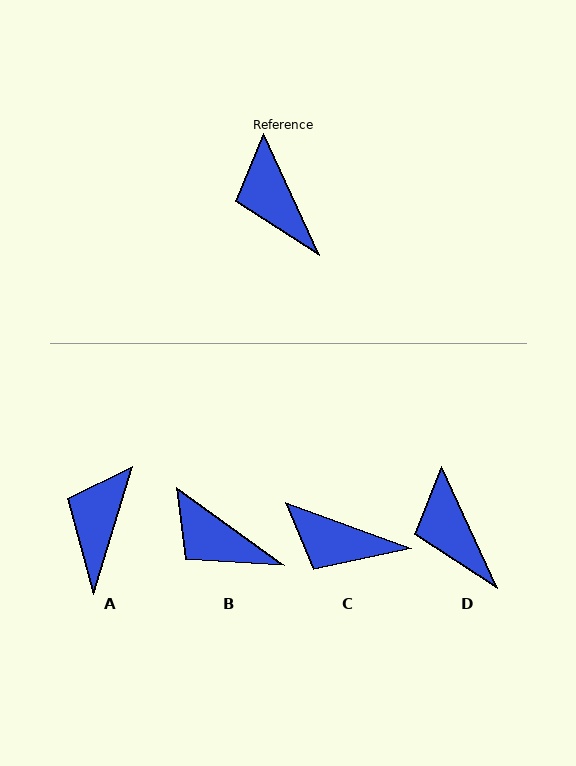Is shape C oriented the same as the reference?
No, it is off by about 45 degrees.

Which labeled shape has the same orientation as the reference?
D.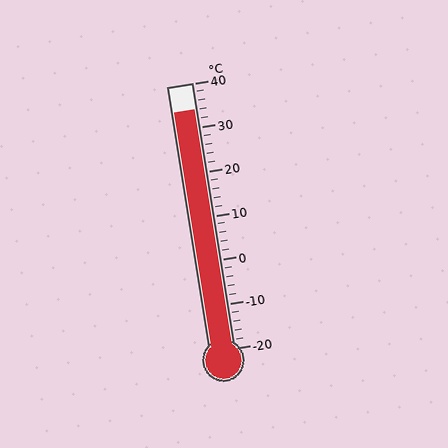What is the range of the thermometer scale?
The thermometer scale ranges from -20°C to 40°C.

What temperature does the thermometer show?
The thermometer shows approximately 34°C.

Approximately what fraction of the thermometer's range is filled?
The thermometer is filled to approximately 90% of its range.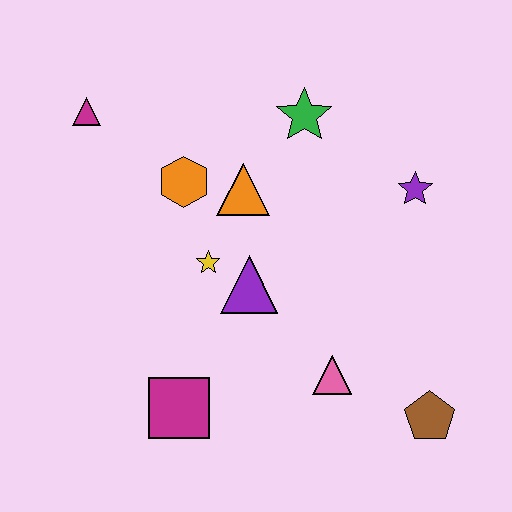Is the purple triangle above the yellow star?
No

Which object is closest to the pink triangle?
The brown pentagon is closest to the pink triangle.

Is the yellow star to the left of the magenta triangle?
No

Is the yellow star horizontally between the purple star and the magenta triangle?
Yes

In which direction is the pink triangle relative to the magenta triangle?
The pink triangle is below the magenta triangle.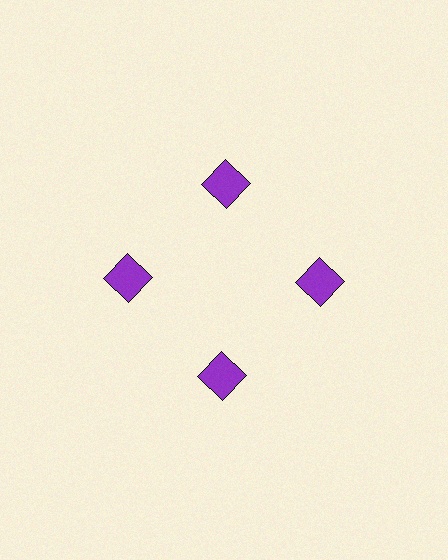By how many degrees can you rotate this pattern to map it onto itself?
The pattern maps onto itself every 90 degrees of rotation.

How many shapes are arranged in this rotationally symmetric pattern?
There are 4 shapes, arranged in 4 groups of 1.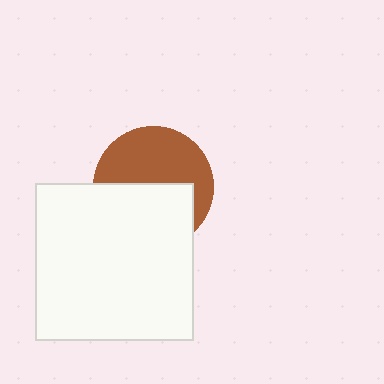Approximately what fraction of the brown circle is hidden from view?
Roughly 47% of the brown circle is hidden behind the white square.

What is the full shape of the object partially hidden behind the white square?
The partially hidden object is a brown circle.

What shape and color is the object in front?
The object in front is a white square.